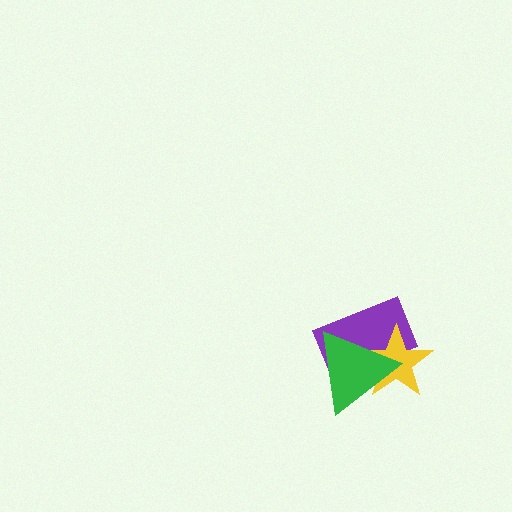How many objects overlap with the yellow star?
2 objects overlap with the yellow star.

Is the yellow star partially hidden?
Yes, it is partially covered by another shape.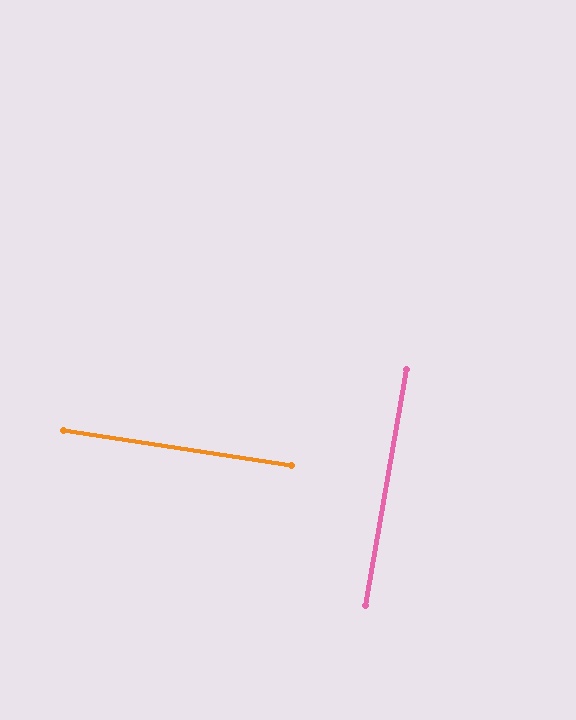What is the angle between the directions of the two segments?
Approximately 89 degrees.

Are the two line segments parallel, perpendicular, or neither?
Perpendicular — they meet at approximately 89°.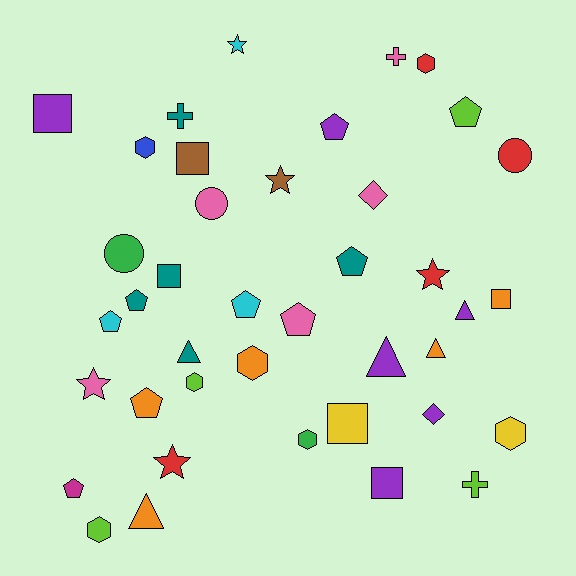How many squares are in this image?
There are 6 squares.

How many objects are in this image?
There are 40 objects.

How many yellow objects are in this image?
There are 2 yellow objects.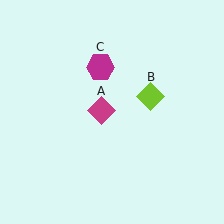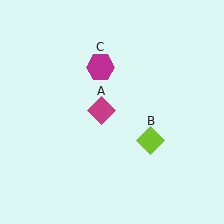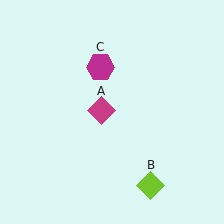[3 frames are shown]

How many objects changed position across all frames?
1 object changed position: lime diamond (object B).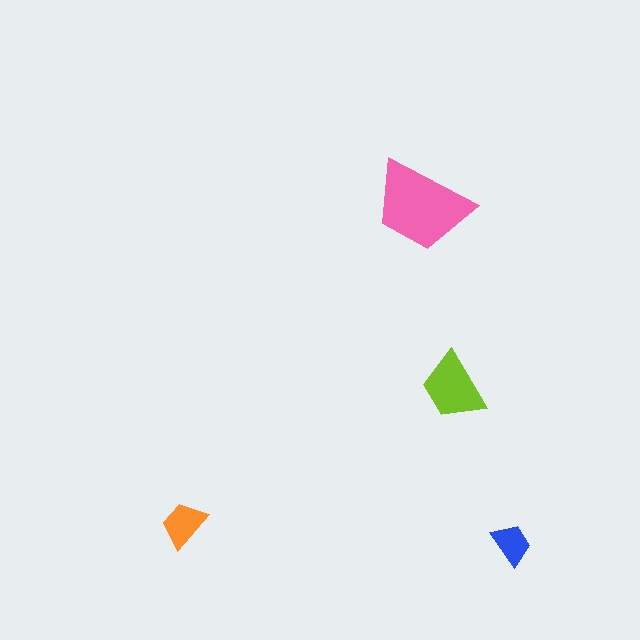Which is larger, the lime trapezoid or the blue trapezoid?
The lime one.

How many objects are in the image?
There are 4 objects in the image.